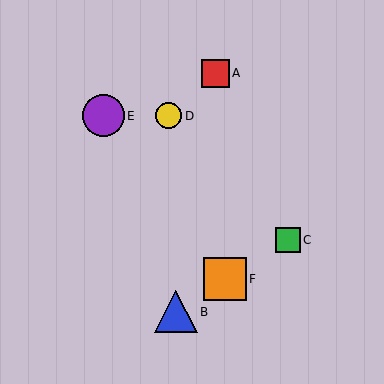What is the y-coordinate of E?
Object E is at y≈116.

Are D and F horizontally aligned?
No, D is at y≈116 and F is at y≈279.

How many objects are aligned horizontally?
2 objects (D, E) are aligned horizontally.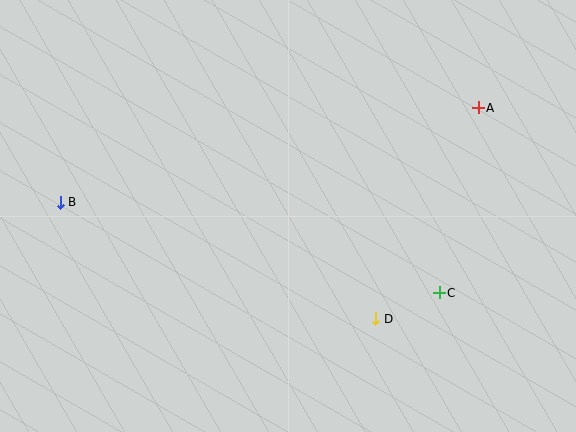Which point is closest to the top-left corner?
Point B is closest to the top-left corner.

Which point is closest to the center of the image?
Point D at (376, 319) is closest to the center.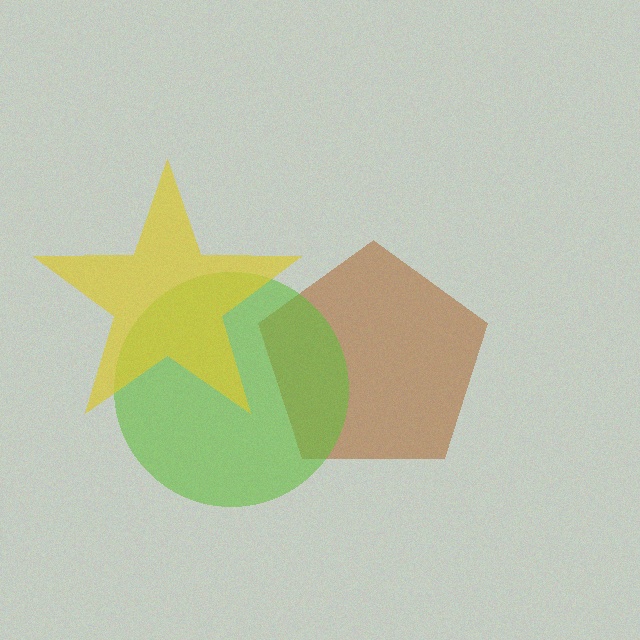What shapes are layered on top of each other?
The layered shapes are: a brown pentagon, a lime circle, a yellow star.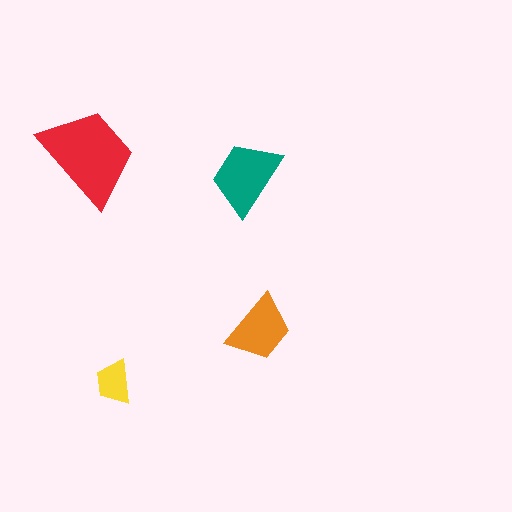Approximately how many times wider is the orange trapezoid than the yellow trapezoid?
About 1.5 times wider.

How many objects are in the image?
There are 4 objects in the image.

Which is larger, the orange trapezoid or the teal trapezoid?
The teal one.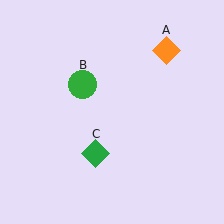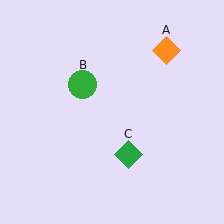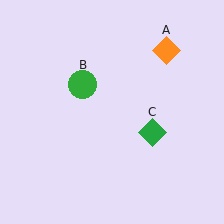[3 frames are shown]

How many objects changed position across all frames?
1 object changed position: green diamond (object C).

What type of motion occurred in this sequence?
The green diamond (object C) rotated counterclockwise around the center of the scene.